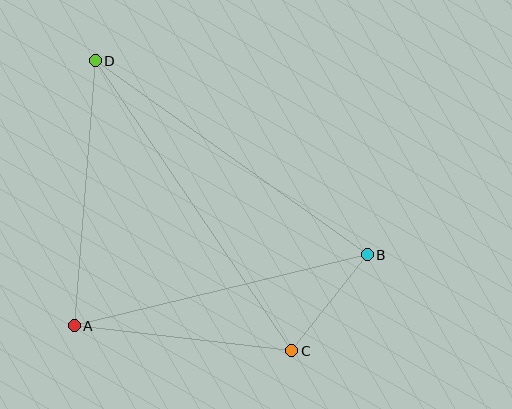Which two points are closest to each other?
Points B and C are closest to each other.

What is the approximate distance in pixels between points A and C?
The distance between A and C is approximately 219 pixels.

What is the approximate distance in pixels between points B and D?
The distance between B and D is approximately 334 pixels.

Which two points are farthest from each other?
Points C and D are farthest from each other.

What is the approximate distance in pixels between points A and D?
The distance between A and D is approximately 266 pixels.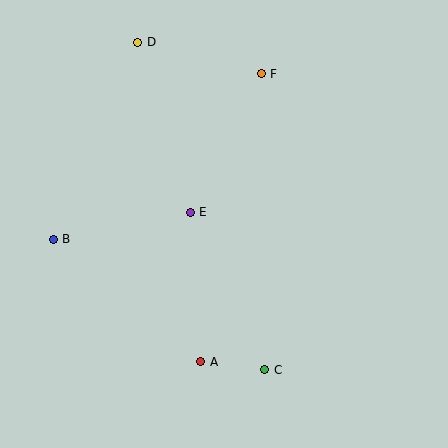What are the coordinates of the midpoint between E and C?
The midpoint between E and C is at (228, 291).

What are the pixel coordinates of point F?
Point F is at (261, 74).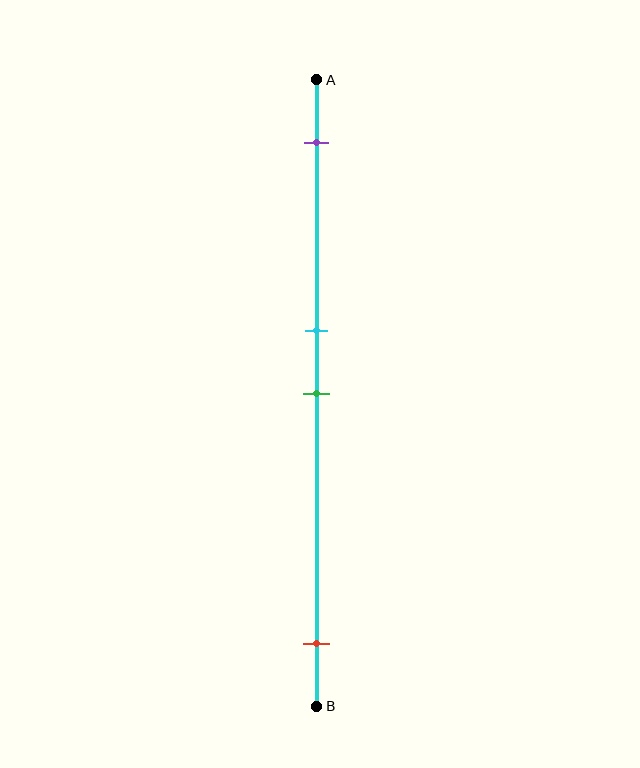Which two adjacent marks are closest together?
The cyan and green marks are the closest adjacent pair.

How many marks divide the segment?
There are 4 marks dividing the segment.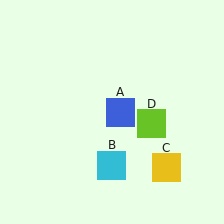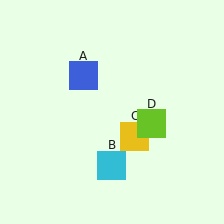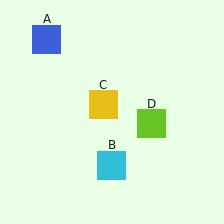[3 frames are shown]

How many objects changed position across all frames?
2 objects changed position: blue square (object A), yellow square (object C).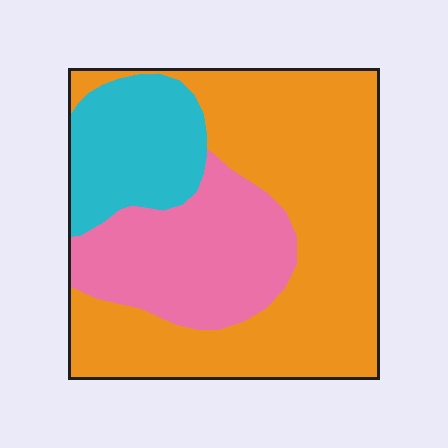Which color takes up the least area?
Cyan, at roughly 20%.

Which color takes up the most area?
Orange, at roughly 55%.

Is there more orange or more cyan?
Orange.